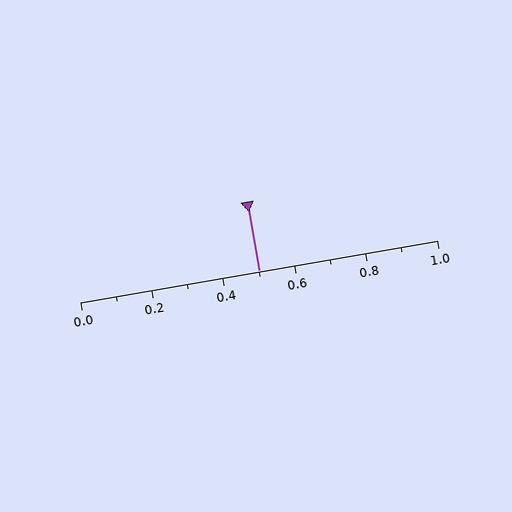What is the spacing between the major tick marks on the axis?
The major ticks are spaced 0.2 apart.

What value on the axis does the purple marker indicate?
The marker indicates approximately 0.5.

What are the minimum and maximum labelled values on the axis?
The axis runs from 0.0 to 1.0.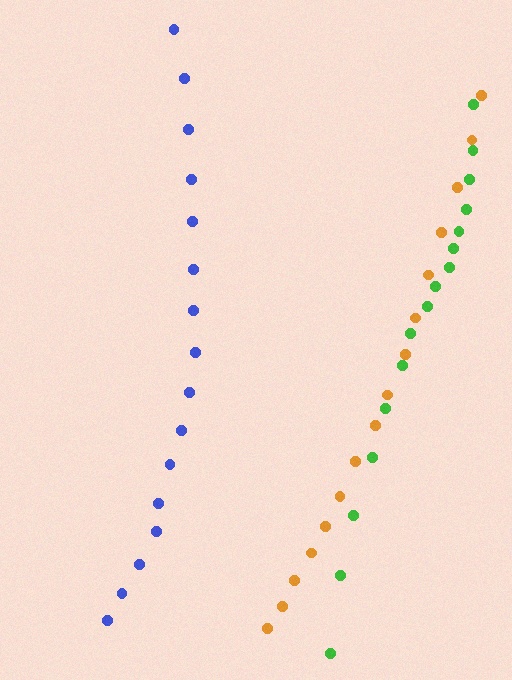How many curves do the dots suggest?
There are 3 distinct paths.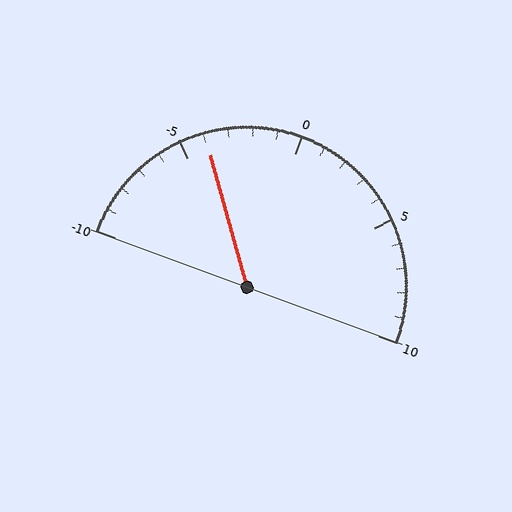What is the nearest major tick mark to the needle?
The nearest major tick mark is -5.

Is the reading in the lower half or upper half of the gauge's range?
The reading is in the lower half of the range (-10 to 10).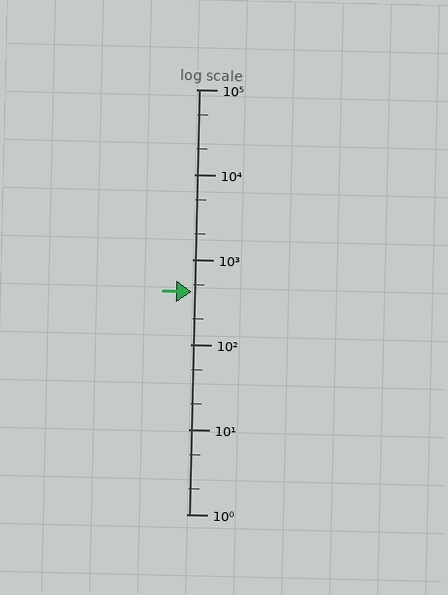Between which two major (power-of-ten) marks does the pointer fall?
The pointer is between 100 and 1000.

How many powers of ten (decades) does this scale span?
The scale spans 5 decades, from 1 to 100000.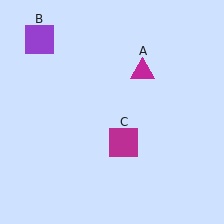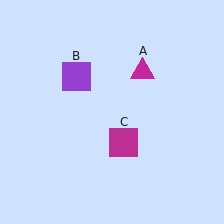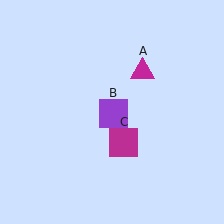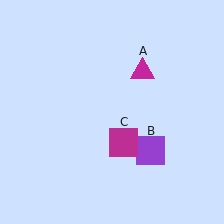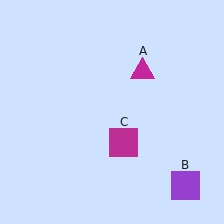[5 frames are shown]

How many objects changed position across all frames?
1 object changed position: purple square (object B).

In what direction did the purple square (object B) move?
The purple square (object B) moved down and to the right.